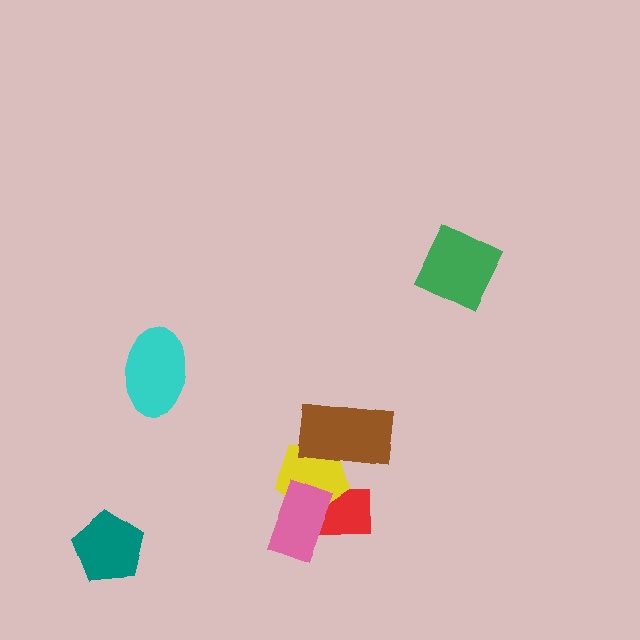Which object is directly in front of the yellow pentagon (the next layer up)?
The pink rectangle is directly in front of the yellow pentagon.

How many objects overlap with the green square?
0 objects overlap with the green square.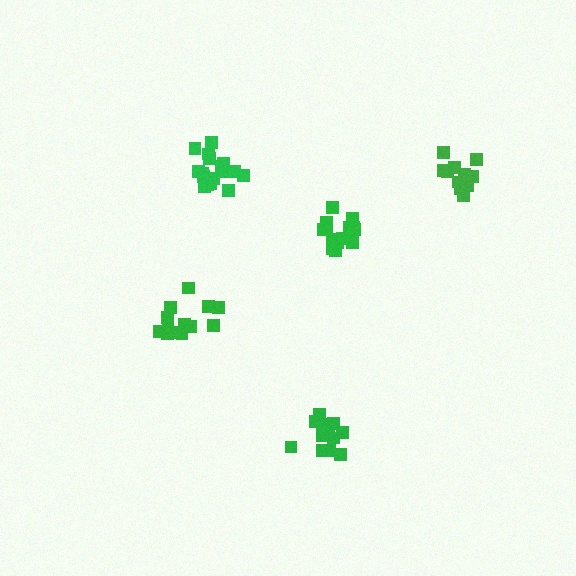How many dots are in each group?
Group 1: 14 dots, Group 2: 13 dots, Group 3: 13 dots, Group 4: 17 dots, Group 5: 14 dots (71 total).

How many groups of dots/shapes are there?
There are 5 groups.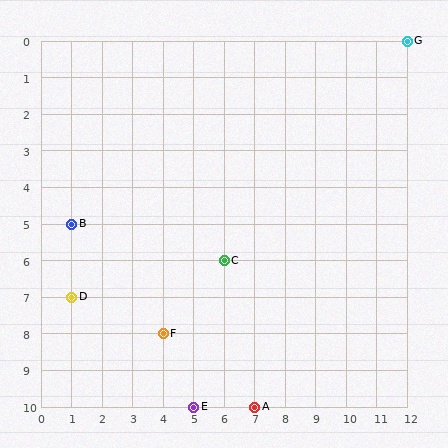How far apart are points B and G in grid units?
Points B and G are 11 columns and 5 rows apart (about 12.1 grid units diagonally).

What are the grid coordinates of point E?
Point E is at grid coordinates (5, 10).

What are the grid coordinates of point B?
Point B is at grid coordinates (1, 5).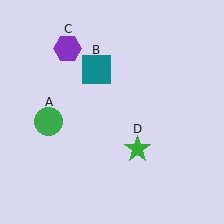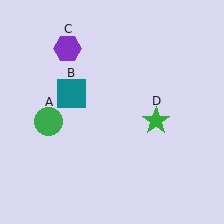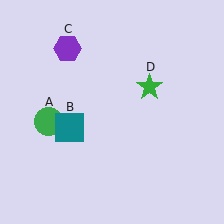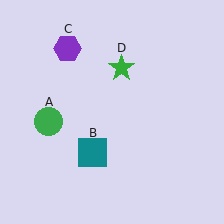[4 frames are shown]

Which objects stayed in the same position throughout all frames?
Green circle (object A) and purple hexagon (object C) remained stationary.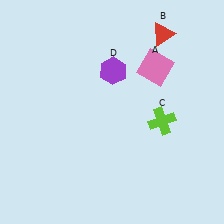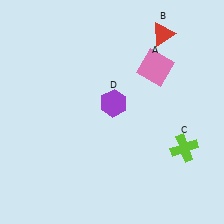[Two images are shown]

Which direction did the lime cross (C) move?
The lime cross (C) moved down.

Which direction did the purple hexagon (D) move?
The purple hexagon (D) moved down.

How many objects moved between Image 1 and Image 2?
2 objects moved between the two images.